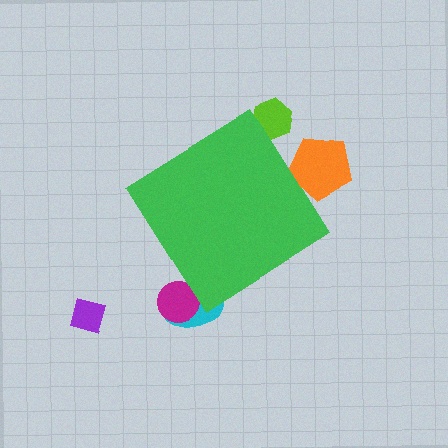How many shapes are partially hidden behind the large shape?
4 shapes are partially hidden.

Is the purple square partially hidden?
No, the purple square is fully visible.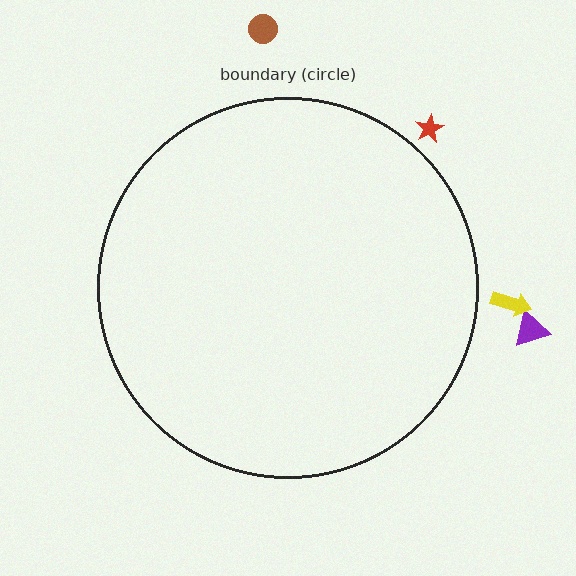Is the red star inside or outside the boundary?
Outside.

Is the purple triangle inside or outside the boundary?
Outside.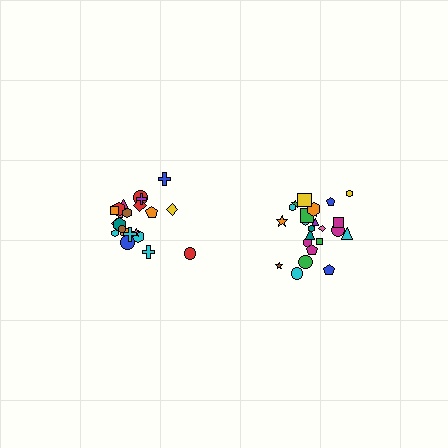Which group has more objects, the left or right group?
The right group.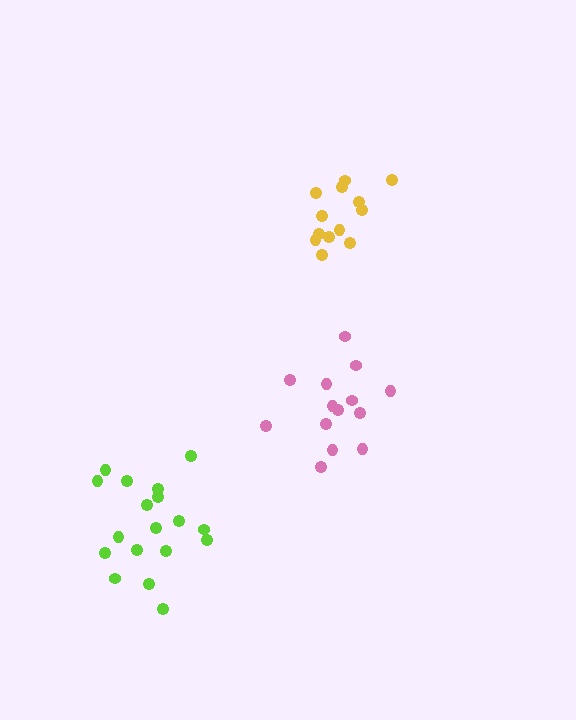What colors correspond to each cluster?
The clusters are colored: yellow, pink, lime.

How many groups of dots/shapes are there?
There are 3 groups.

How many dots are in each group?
Group 1: 13 dots, Group 2: 14 dots, Group 3: 18 dots (45 total).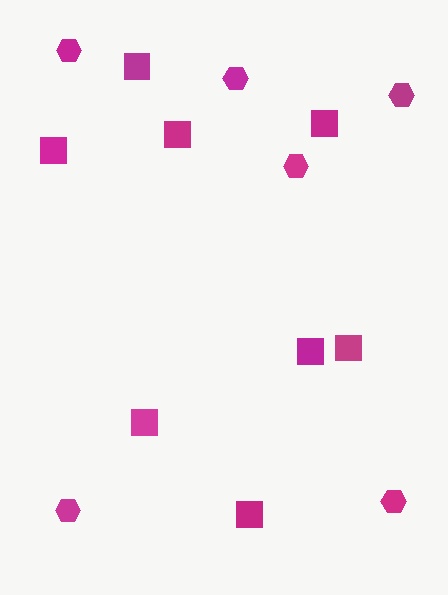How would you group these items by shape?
There are 2 groups: one group of hexagons (6) and one group of squares (8).